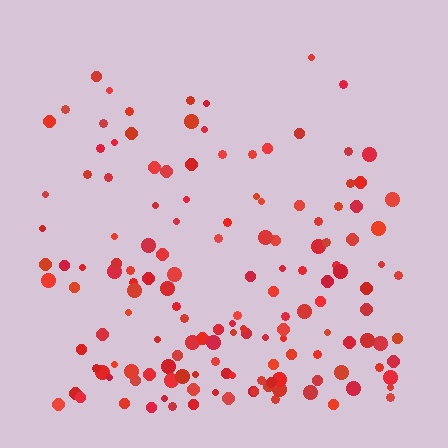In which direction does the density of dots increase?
From top to bottom, with the bottom side densest.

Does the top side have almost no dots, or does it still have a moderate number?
Still a moderate number, just noticeably fewer than the bottom.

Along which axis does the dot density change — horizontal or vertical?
Vertical.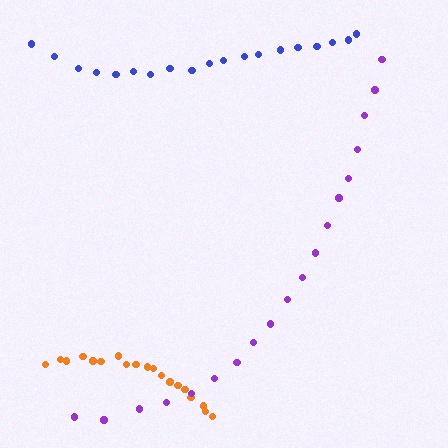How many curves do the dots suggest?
There are 3 distinct paths.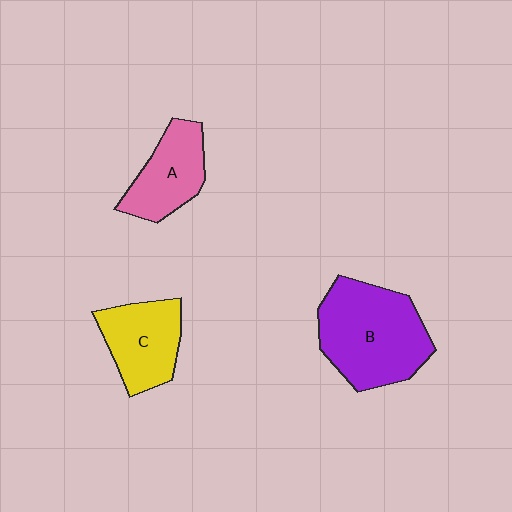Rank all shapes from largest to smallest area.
From largest to smallest: B (purple), C (yellow), A (pink).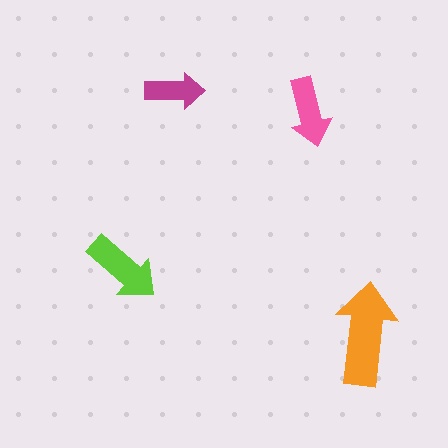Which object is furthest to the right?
The orange arrow is rightmost.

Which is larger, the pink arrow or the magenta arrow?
The pink one.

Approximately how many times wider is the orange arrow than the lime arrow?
About 1.5 times wider.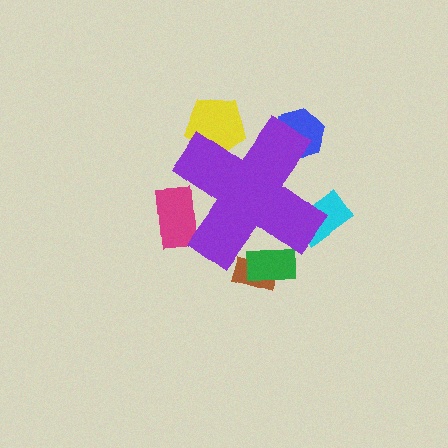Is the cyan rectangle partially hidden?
Yes, the cyan rectangle is partially hidden behind the purple cross.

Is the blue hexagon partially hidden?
Yes, the blue hexagon is partially hidden behind the purple cross.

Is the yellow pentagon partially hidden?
Yes, the yellow pentagon is partially hidden behind the purple cross.